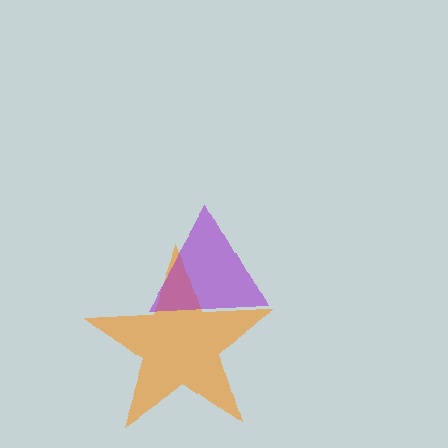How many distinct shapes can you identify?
There are 2 distinct shapes: an orange star, a purple triangle.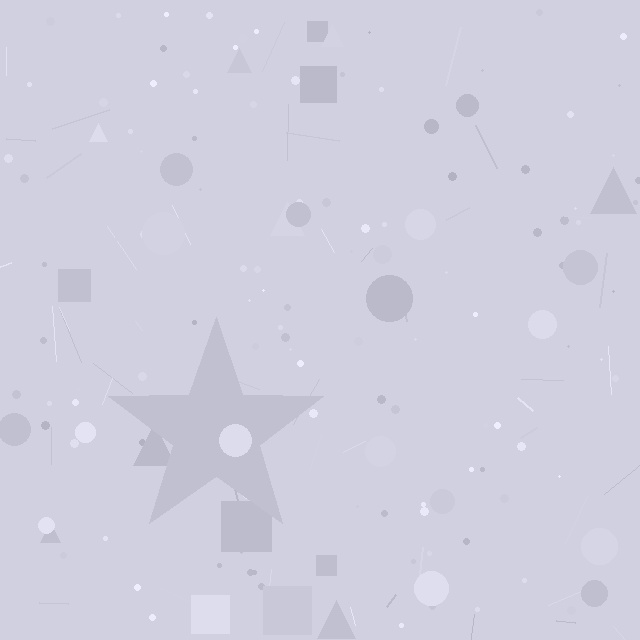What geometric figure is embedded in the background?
A star is embedded in the background.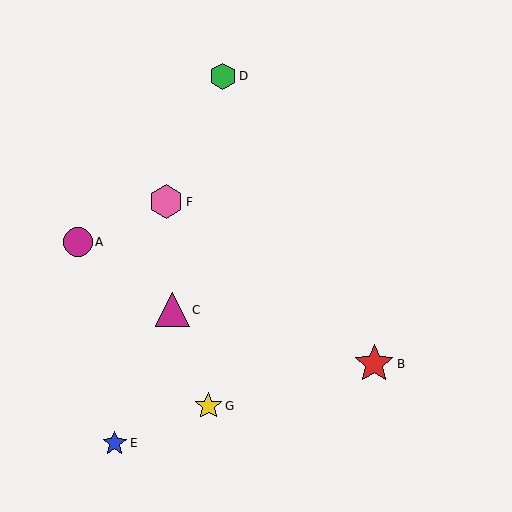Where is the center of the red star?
The center of the red star is at (374, 364).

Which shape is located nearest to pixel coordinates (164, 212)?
The pink hexagon (labeled F) at (166, 202) is nearest to that location.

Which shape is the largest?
The red star (labeled B) is the largest.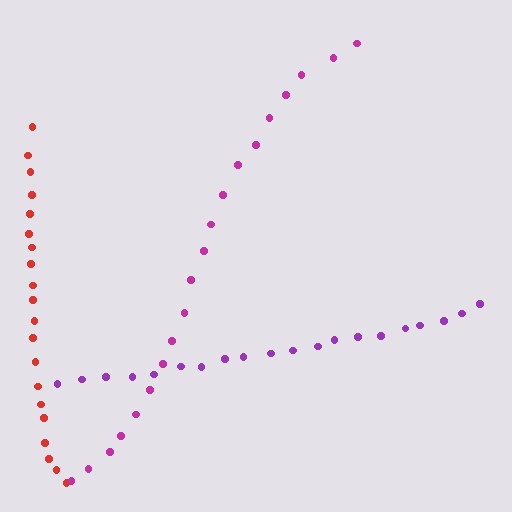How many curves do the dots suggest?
There are 3 distinct paths.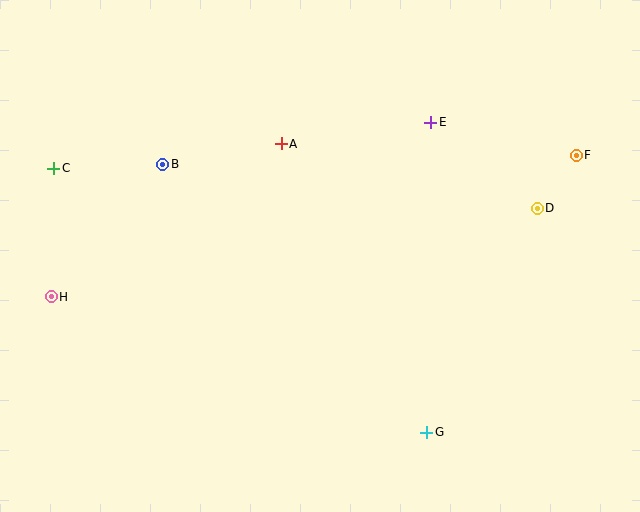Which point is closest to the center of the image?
Point A at (281, 144) is closest to the center.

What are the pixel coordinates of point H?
Point H is at (51, 297).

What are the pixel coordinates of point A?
Point A is at (281, 144).